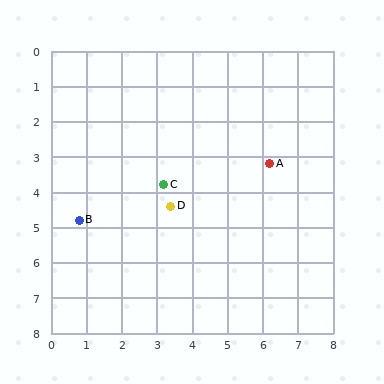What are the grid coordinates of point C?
Point C is at approximately (3.2, 3.8).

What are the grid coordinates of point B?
Point B is at approximately (0.8, 4.8).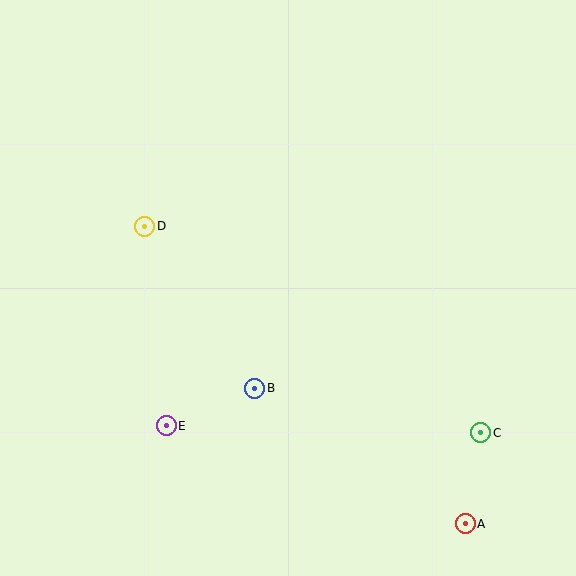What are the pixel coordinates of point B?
Point B is at (255, 388).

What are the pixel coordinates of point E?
Point E is at (166, 426).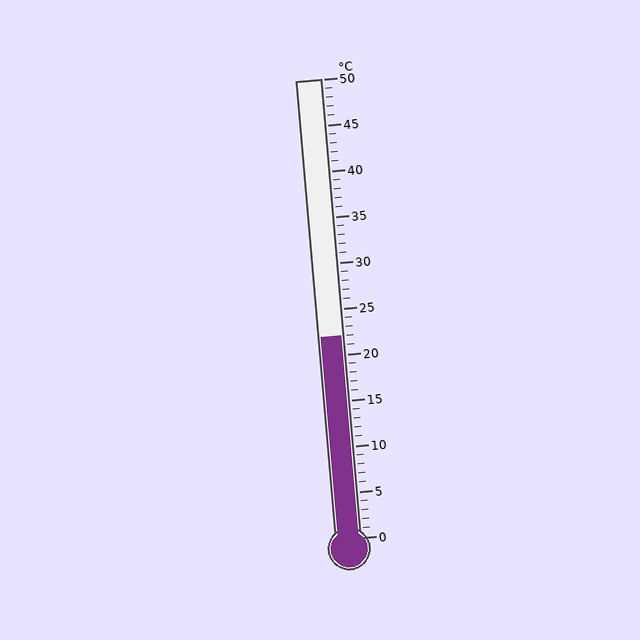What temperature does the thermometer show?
The thermometer shows approximately 22°C.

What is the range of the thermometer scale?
The thermometer scale ranges from 0°C to 50°C.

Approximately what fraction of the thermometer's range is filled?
The thermometer is filled to approximately 45% of its range.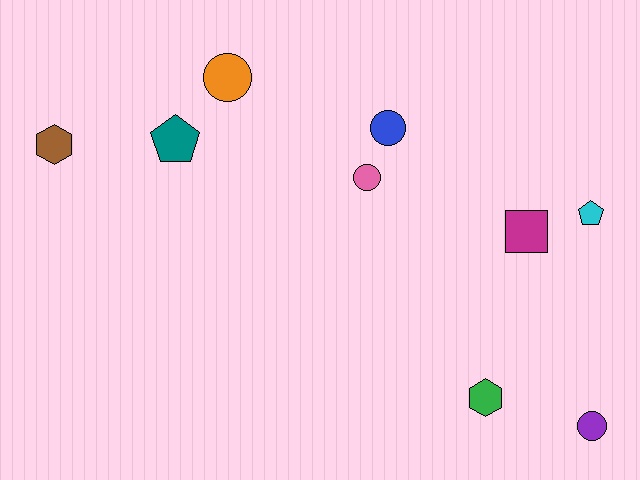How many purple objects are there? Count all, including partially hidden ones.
There is 1 purple object.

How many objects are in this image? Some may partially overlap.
There are 9 objects.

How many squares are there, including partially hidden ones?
There is 1 square.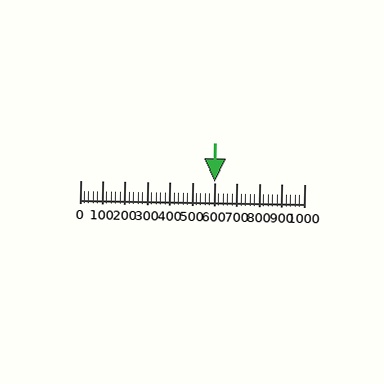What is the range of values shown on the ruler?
The ruler shows values from 0 to 1000.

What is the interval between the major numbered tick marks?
The major tick marks are spaced 100 units apart.